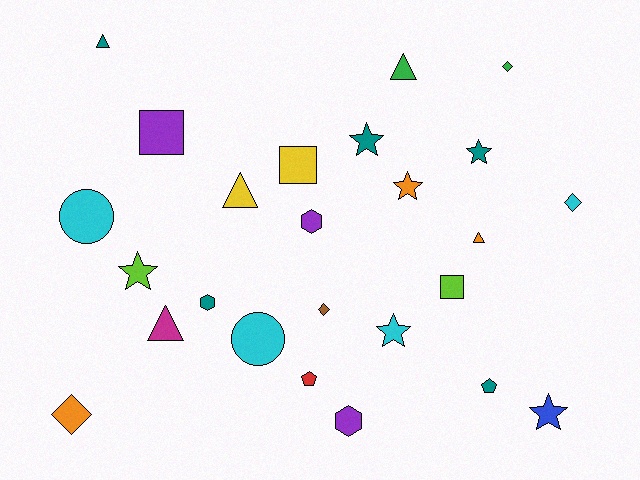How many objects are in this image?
There are 25 objects.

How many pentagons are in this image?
There are 2 pentagons.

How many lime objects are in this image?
There are 2 lime objects.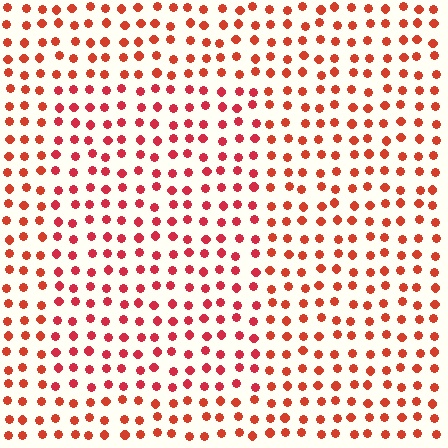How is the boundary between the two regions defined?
The boundary is defined purely by a slight shift in hue (about 16 degrees). Spacing, size, and orientation are identical on both sides.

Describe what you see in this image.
The image is filled with small red elements in a uniform arrangement. A rectangle-shaped region is visible where the elements are tinted to a slightly different hue, forming a subtle color boundary.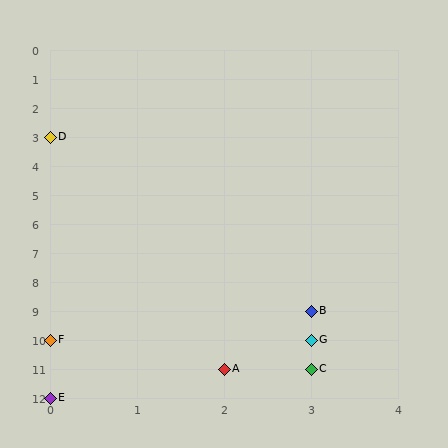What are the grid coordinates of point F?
Point F is at grid coordinates (0, 10).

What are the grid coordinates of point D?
Point D is at grid coordinates (0, 3).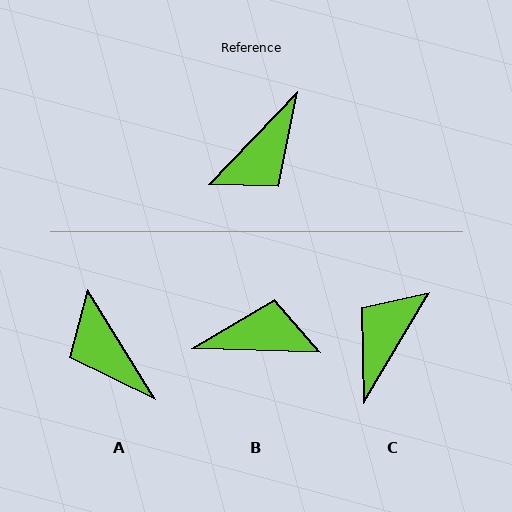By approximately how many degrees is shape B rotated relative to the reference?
Approximately 132 degrees counter-clockwise.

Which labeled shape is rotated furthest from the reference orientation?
C, about 167 degrees away.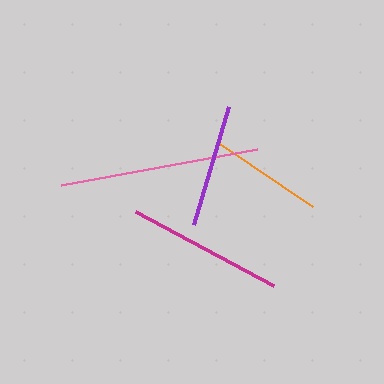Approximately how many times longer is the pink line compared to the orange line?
The pink line is approximately 1.8 times the length of the orange line.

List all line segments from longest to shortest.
From longest to shortest: pink, magenta, purple, orange.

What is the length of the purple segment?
The purple segment is approximately 123 pixels long.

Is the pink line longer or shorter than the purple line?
The pink line is longer than the purple line.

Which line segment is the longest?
The pink line is the longest at approximately 200 pixels.